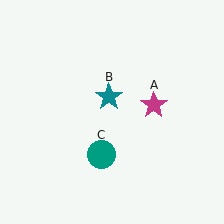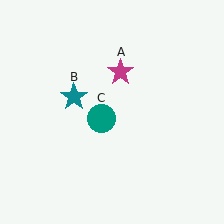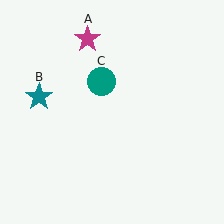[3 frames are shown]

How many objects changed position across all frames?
3 objects changed position: magenta star (object A), teal star (object B), teal circle (object C).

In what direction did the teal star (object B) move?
The teal star (object B) moved left.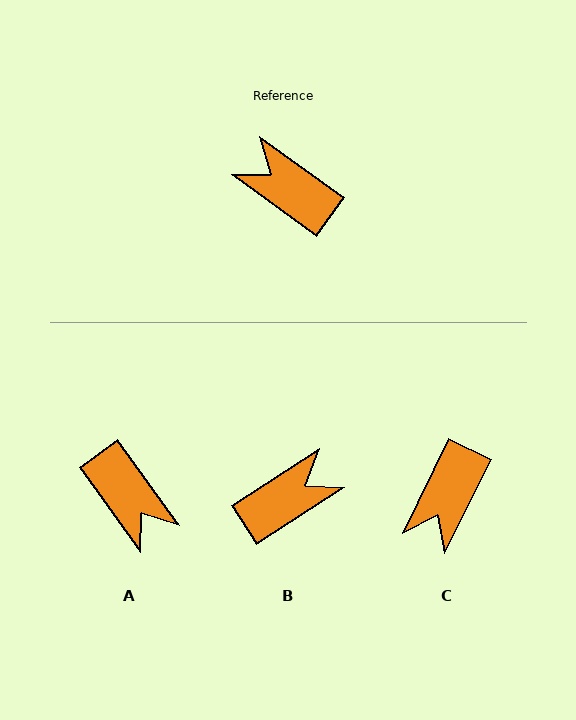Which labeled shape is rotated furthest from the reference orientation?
A, about 161 degrees away.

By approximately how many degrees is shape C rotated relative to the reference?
Approximately 100 degrees counter-clockwise.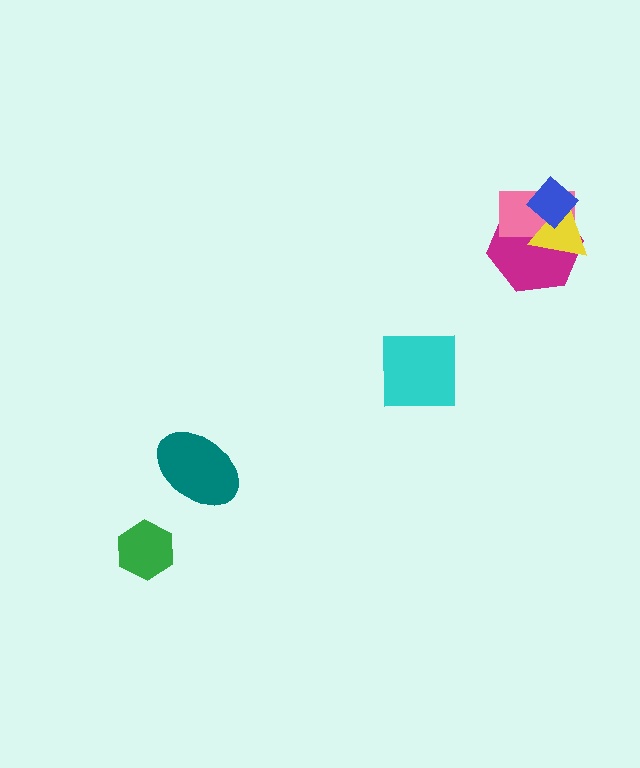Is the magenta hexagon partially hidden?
Yes, it is partially covered by another shape.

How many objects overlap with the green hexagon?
0 objects overlap with the green hexagon.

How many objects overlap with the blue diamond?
3 objects overlap with the blue diamond.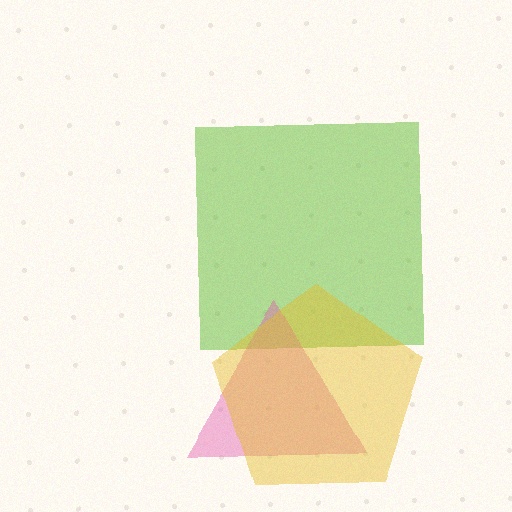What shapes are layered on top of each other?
The layered shapes are: a lime square, a pink triangle, a yellow pentagon.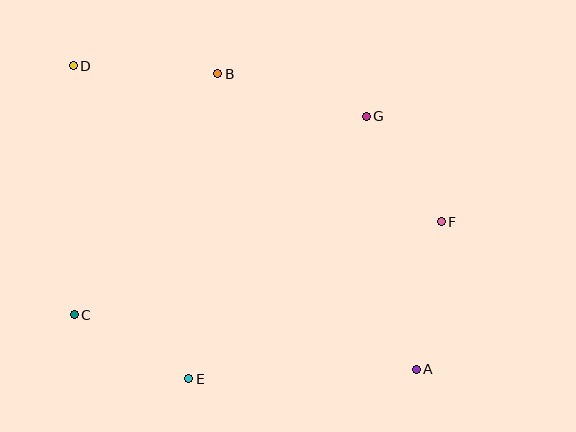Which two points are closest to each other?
Points F and G are closest to each other.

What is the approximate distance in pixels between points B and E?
The distance between B and E is approximately 307 pixels.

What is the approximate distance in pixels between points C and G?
The distance between C and G is approximately 353 pixels.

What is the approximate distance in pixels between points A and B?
The distance between A and B is approximately 356 pixels.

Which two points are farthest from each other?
Points A and D are farthest from each other.